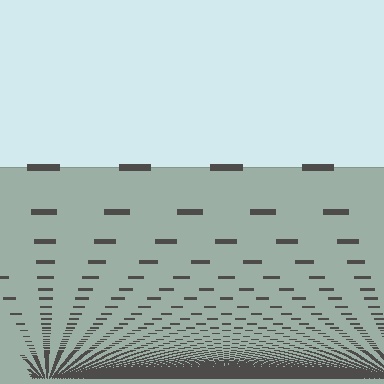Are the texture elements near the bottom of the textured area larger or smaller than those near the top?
Smaller. The gradient is inverted — elements near the bottom are smaller and denser.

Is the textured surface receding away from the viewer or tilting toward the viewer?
The surface appears to tilt toward the viewer. Texture elements get larger and sparser toward the top.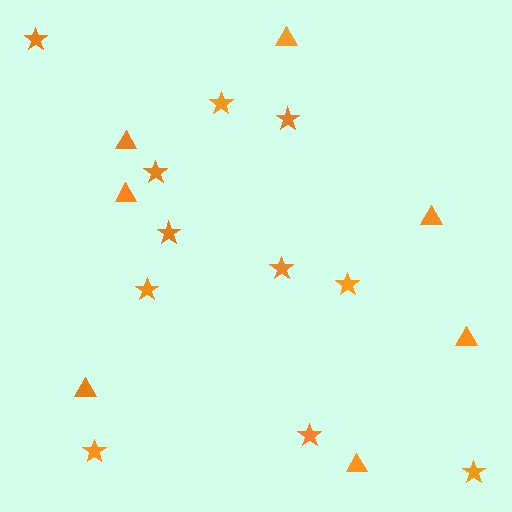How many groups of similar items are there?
There are 2 groups: one group of stars (11) and one group of triangles (7).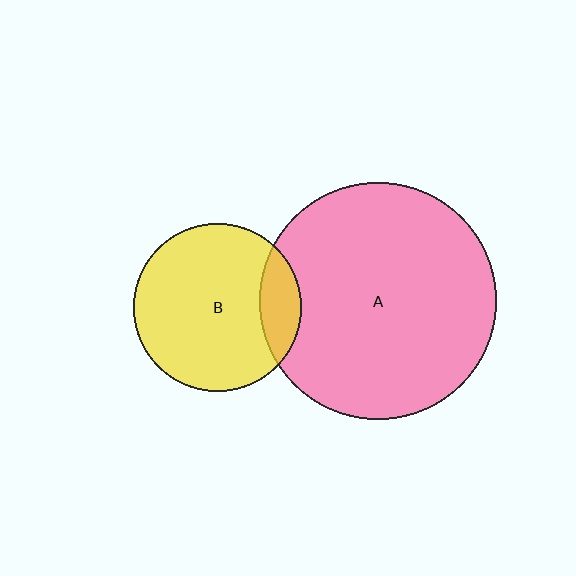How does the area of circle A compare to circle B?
Approximately 2.0 times.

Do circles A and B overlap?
Yes.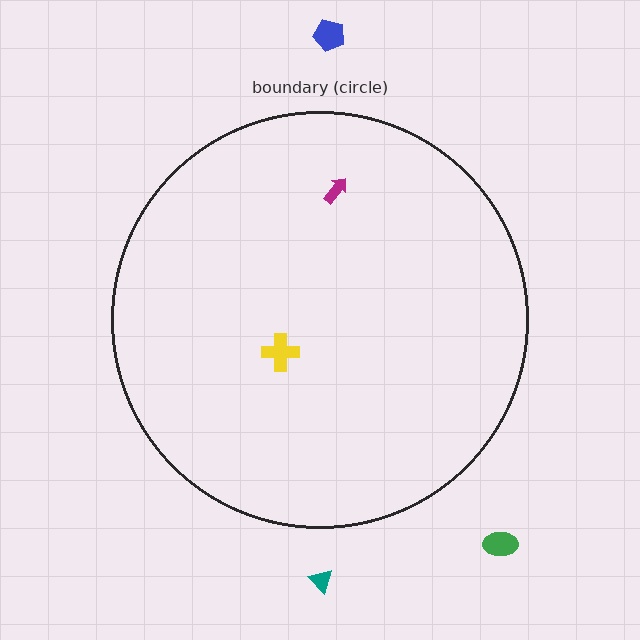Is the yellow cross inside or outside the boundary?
Inside.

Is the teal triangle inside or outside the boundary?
Outside.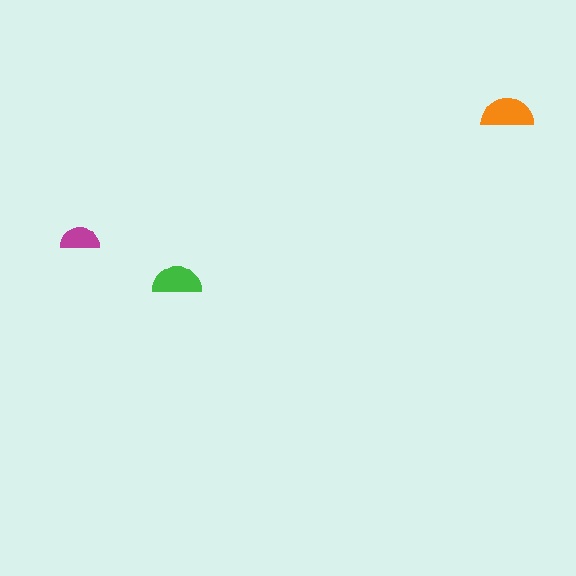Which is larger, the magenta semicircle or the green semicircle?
The green one.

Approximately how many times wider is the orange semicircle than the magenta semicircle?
About 1.5 times wider.